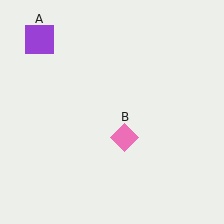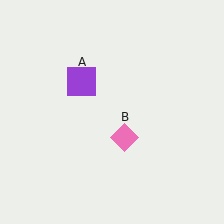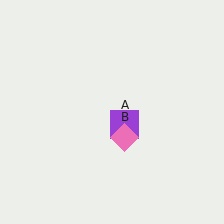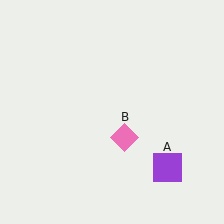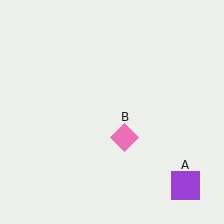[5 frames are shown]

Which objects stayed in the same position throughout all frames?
Pink diamond (object B) remained stationary.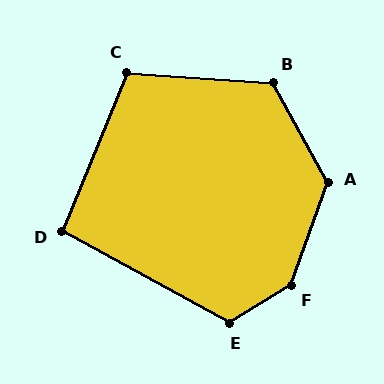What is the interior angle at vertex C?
Approximately 108 degrees (obtuse).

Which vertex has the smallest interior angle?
D, at approximately 96 degrees.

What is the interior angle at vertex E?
Approximately 120 degrees (obtuse).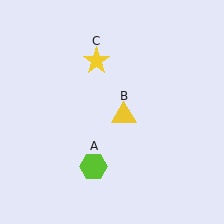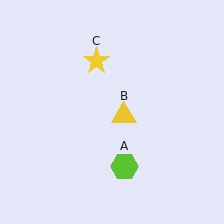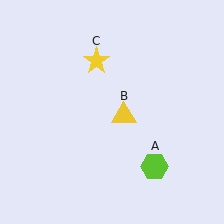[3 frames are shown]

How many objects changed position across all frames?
1 object changed position: lime hexagon (object A).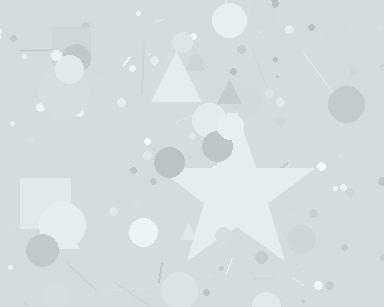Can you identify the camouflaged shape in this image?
The camouflaged shape is a star.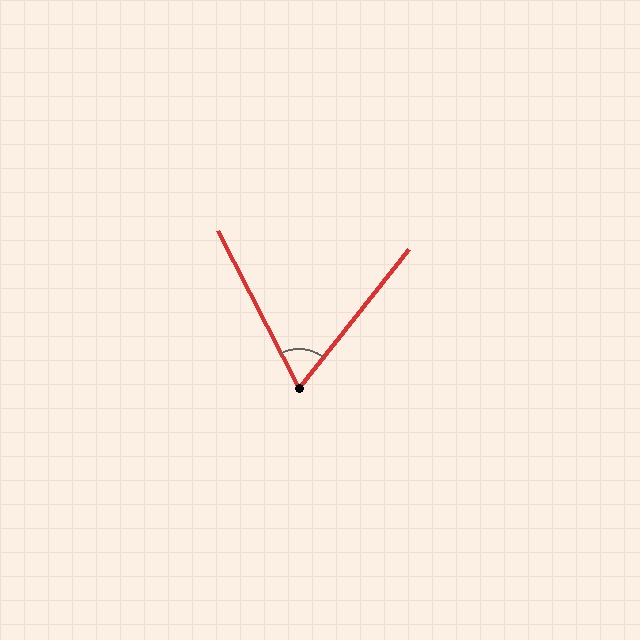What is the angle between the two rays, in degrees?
Approximately 66 degrees.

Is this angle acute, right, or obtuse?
It is acute.